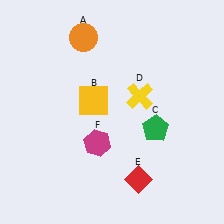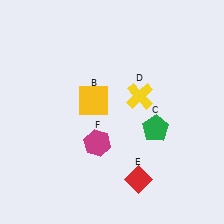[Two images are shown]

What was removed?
The orange circle (A) was removed in Image 2.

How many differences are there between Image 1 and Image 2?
There is 1 difference between the two images.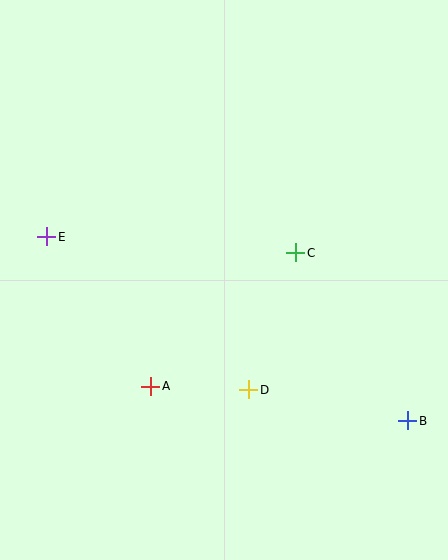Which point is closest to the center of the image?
Point C at (296, 253) is closest to the center.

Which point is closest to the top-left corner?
Point E is closest to the top-left corner.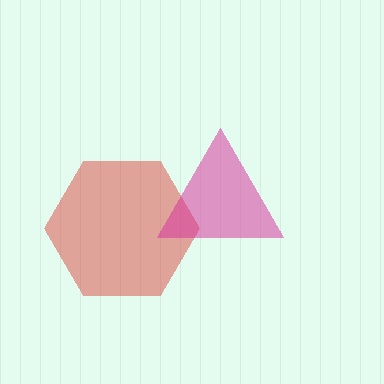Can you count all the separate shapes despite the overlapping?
Yes, there are 2 separate shapes.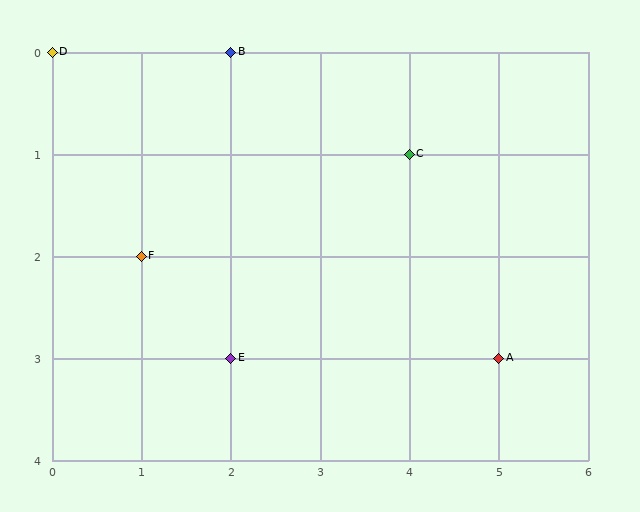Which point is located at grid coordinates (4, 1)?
Point C is at (4, 1).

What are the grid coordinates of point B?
Point B is at grid coordinates (2, 0).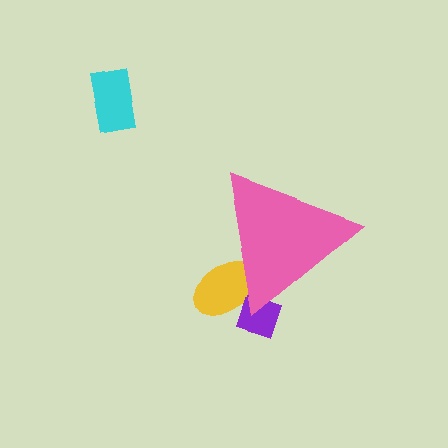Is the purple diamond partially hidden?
Yes, the purple diamond is partially hidden behind the pink triangle.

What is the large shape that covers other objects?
A pink triangle.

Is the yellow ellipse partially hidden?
Yes, the yellow ellipse is partially hidden behind the pink triangle.